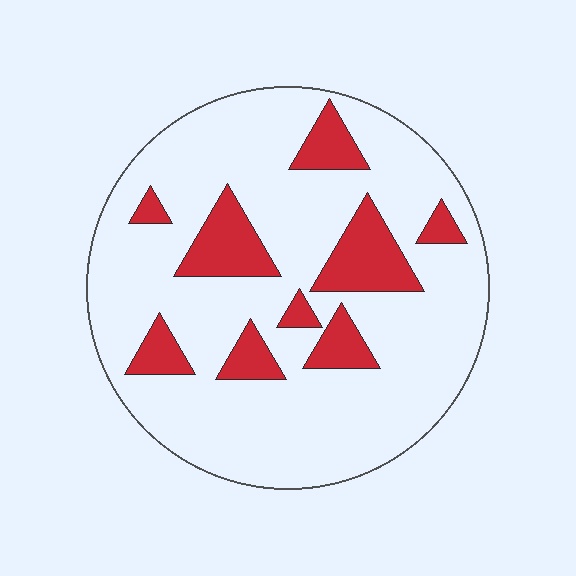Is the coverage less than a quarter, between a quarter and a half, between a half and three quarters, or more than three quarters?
Less than a quarter.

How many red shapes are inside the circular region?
9.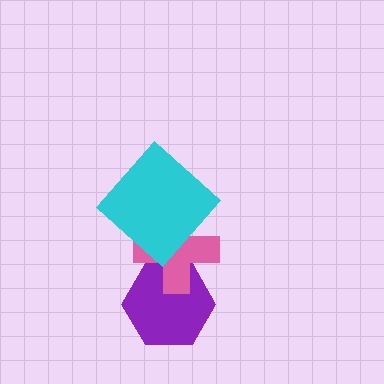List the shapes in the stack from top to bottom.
From top to bottom: the cyan diamond, the pink cross, the purple hexagon.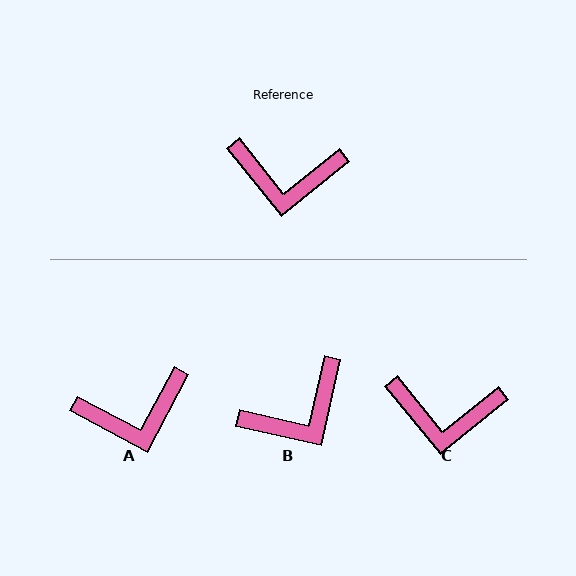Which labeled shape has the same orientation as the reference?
C.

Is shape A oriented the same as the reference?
No, it is off by about 23 degrees.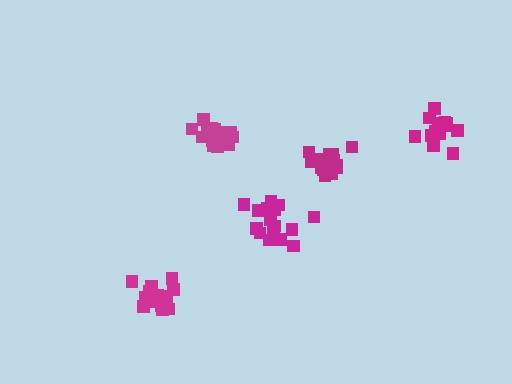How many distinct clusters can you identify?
There are 5 distinct clusters.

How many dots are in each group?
Group 1: 15 dots, Group 2: 16 dots, Group 3: 18 dots, Group 4: 19 dots, Group 5: 20 dots (88 total).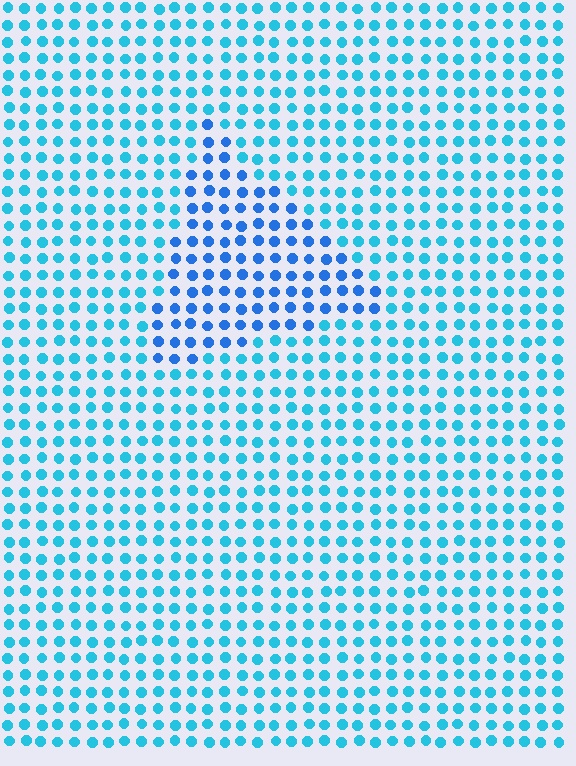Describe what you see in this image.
The image is filled with small cyan elements in a uniform arrangement. A triangle-shaped region is visible where the elements are tinted to a slightly different hue, forming a subtle color boundary.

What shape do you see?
I see a triangle.